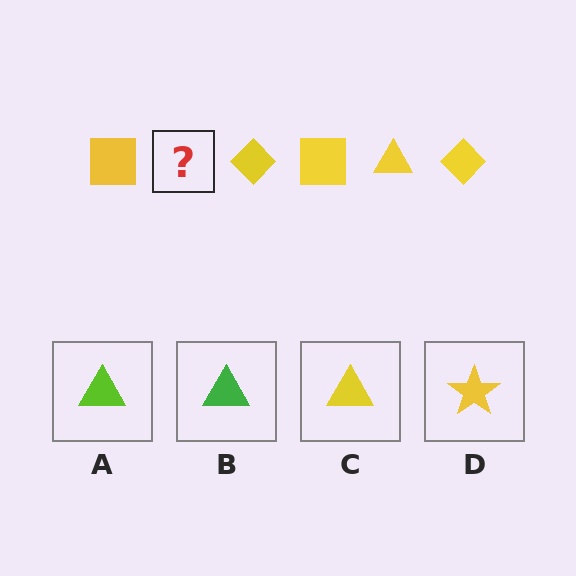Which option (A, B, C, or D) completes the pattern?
C.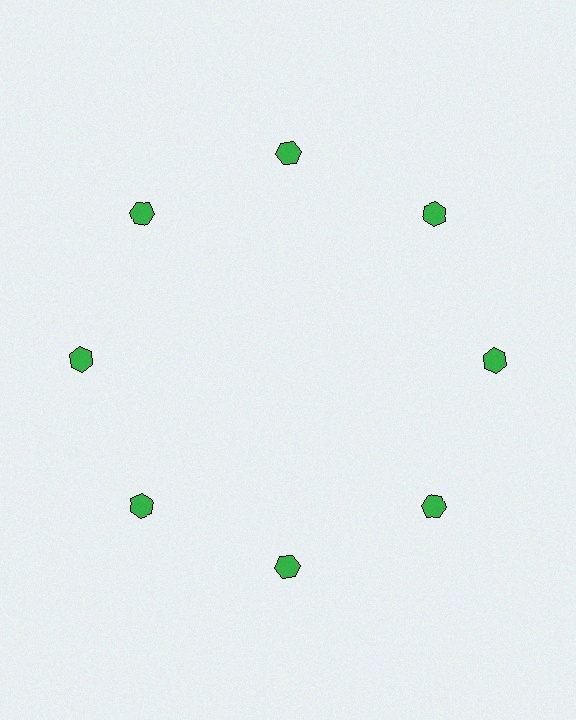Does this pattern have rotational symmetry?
Yes, this pattern has 8-fold rotational symmetry. It looks the same after rotating 45 degrees around the center.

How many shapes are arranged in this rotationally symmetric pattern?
There are 8 shapes, arranged in 8 groups of 1.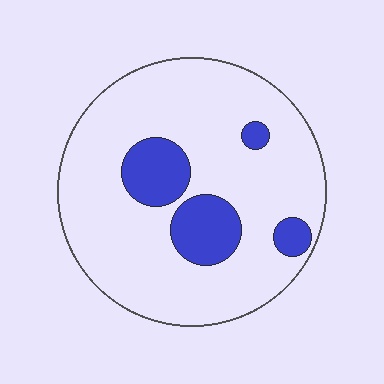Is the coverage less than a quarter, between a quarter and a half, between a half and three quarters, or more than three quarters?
Less than a quarter.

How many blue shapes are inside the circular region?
4.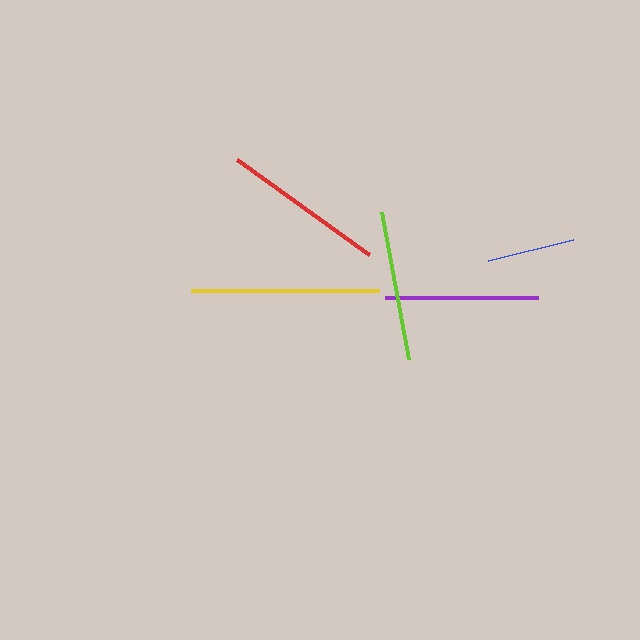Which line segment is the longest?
The yellow line is the longest at approximately 187 pixels.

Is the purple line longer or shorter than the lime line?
The purple line is longer than the lime line.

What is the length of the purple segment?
The purple segment is approximately 154 pixels long.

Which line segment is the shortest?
The blue line is the shortest at approximately 87 pixels.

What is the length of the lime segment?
The lime segment is approximately 149 pixels long.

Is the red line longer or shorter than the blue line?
The red line is longer than the blue line.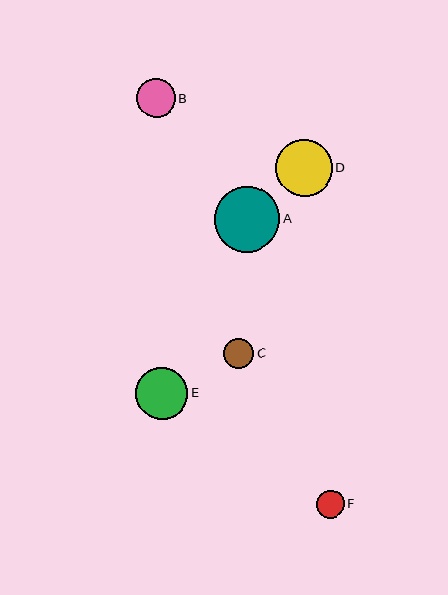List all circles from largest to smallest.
From largest to smallest: A, D, E, B, C, F.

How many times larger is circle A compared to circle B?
Circle A is approximately 1.7 times the size of circle B.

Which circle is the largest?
Circle A is the largest with a size of approximately 65 pixels.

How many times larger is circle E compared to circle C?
Circle E is approximately 1.7 times the size of circle C.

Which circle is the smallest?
Circle F is the smallest with a size of approximately 28 pixels.